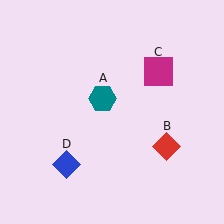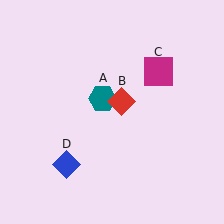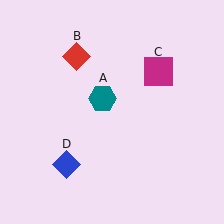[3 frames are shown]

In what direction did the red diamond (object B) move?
The red diamond (object B) moved up and to the left.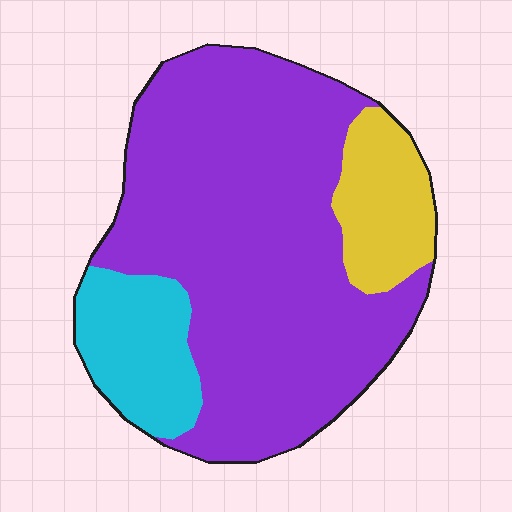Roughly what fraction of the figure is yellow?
Yellow covers around 15% of the figure.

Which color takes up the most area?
Purple, at roughly 75%.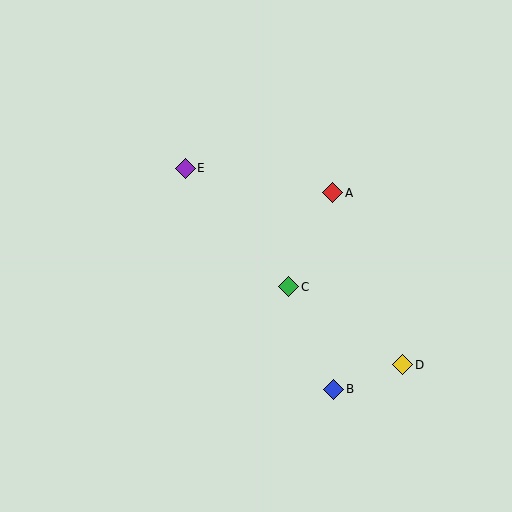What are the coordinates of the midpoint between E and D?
The midpoint between E and D is at (294, 267).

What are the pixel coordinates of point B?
Point B is at (334, 389).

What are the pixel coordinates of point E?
Point E is at (185, 168).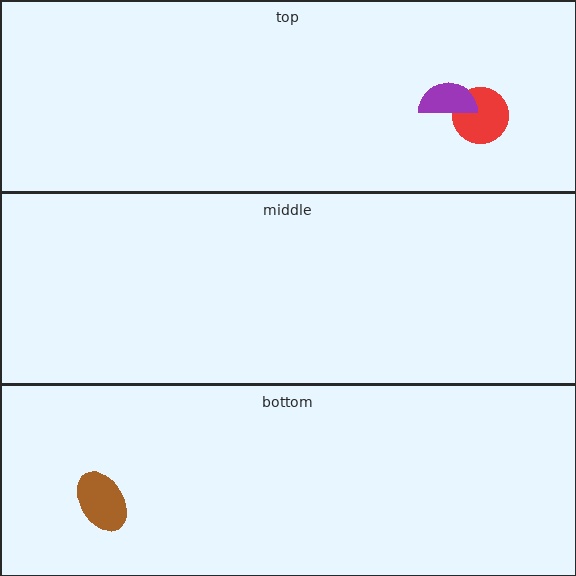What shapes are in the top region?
The red circle, the purple semicircle.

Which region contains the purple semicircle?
The top region.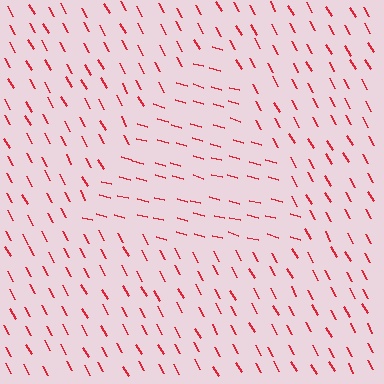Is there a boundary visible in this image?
Yes, there is a texture boundary formed by a change in line orientation.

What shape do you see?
I see a triangle.